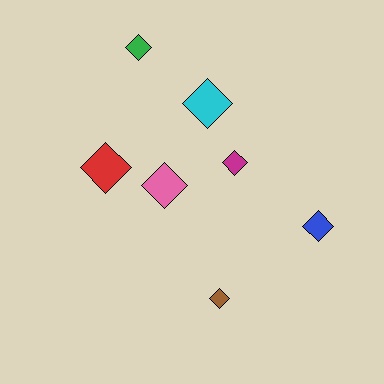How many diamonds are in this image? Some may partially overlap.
There are 7 diamonds.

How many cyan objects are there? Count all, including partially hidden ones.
There is 1 cyan object.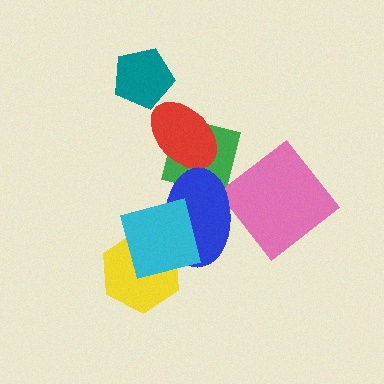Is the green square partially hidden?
Yes, it is partially covered by another shape.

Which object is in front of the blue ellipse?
The cyan square is in front of the blue ellipse.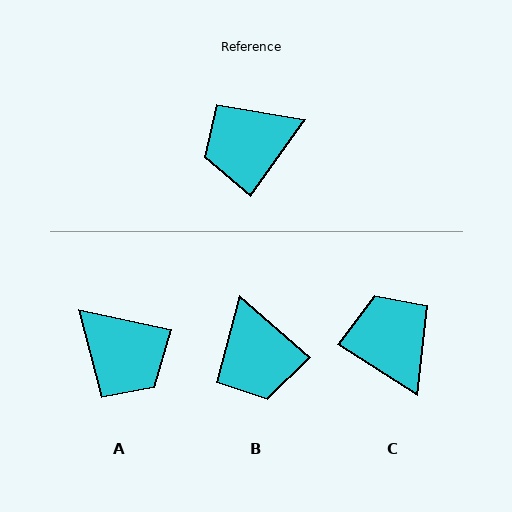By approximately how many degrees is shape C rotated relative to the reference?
Approximately 87 degrees clockwise.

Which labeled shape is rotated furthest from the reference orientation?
A, about 114 degrees away.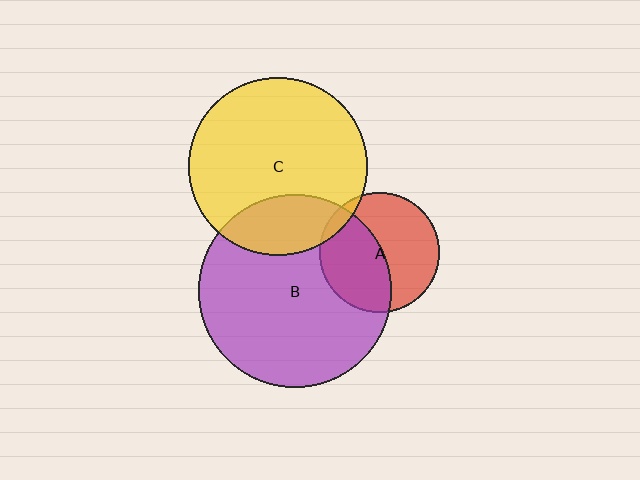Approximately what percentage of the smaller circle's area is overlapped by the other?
Approximately 5%.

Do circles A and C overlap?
Yes.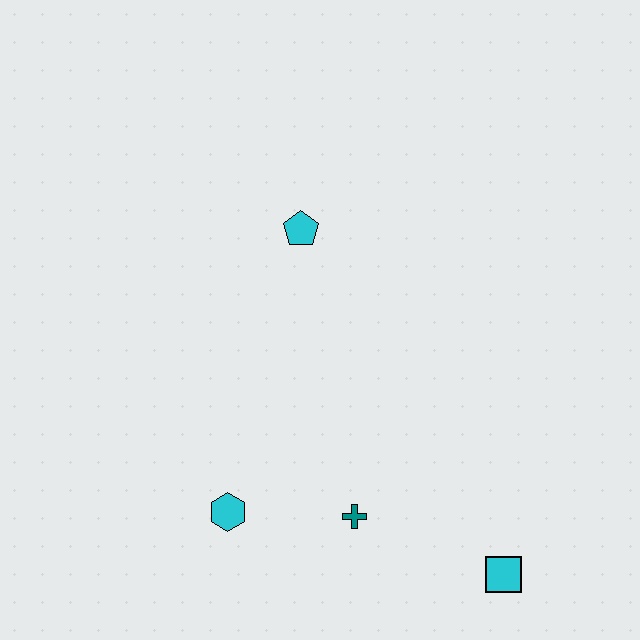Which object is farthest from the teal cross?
The cyan pentagon is farthest from the teal cross.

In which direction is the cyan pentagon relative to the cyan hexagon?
The cyan pentagon is above the cyan hexagon.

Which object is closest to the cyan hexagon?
The teal cross is closest to the cyan hexagon.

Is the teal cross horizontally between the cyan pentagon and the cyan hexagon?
No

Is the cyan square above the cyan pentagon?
No